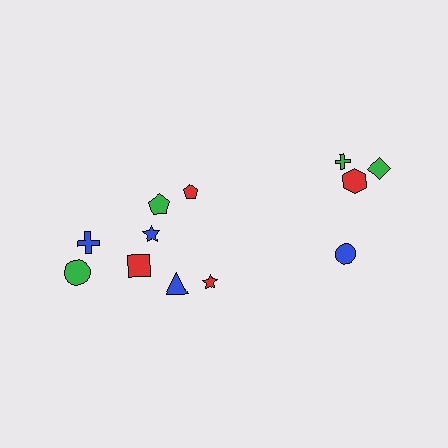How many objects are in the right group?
There are 4 objects.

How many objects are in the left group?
There are 8 objects.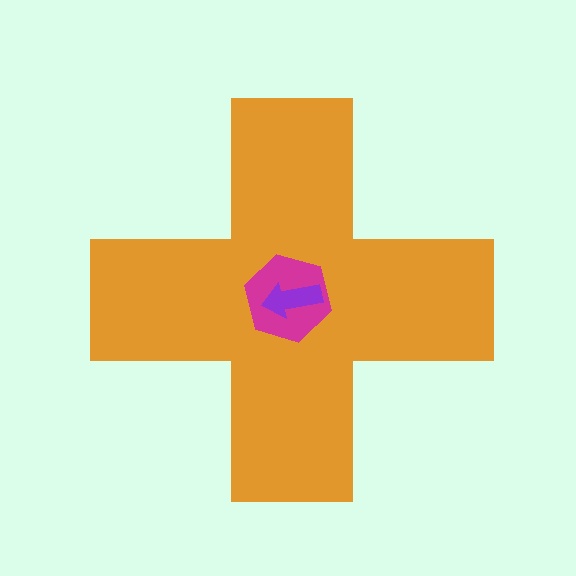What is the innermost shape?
The purple arrow.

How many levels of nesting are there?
3.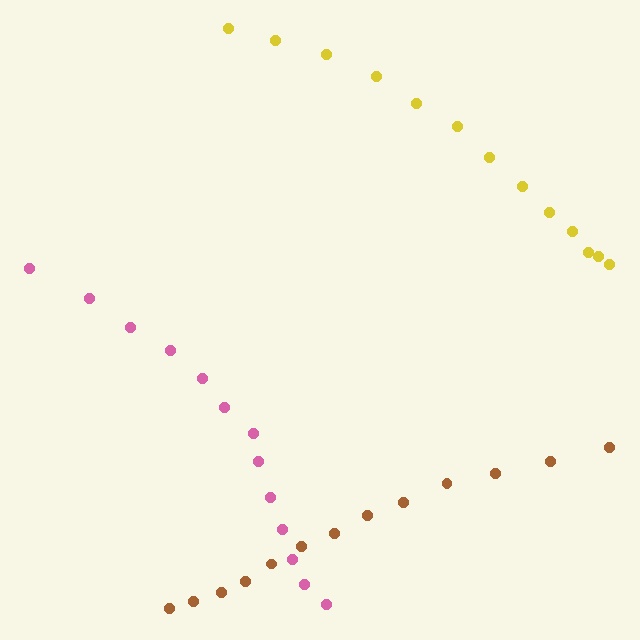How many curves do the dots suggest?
There are 3 distinct paths.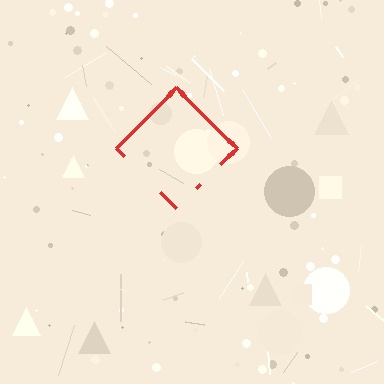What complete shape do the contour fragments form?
The contour fragments form a diamond.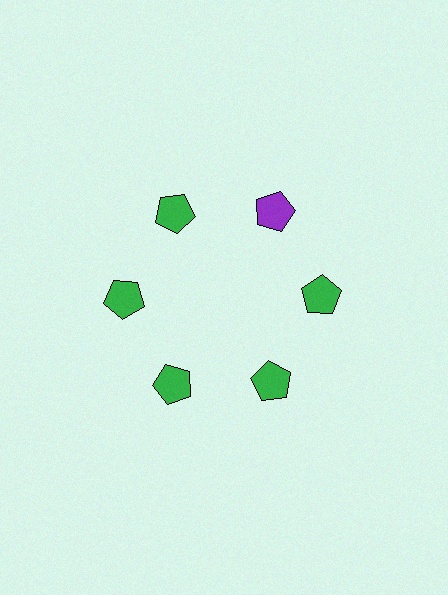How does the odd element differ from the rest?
It has a different color: purple instead of green.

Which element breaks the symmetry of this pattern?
The purple pentagon at roughly the 1 o'clock position breaks the symmetry. All other shapes are green pentagons.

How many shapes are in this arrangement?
There are 6 shapes arranged in a ring pattern.